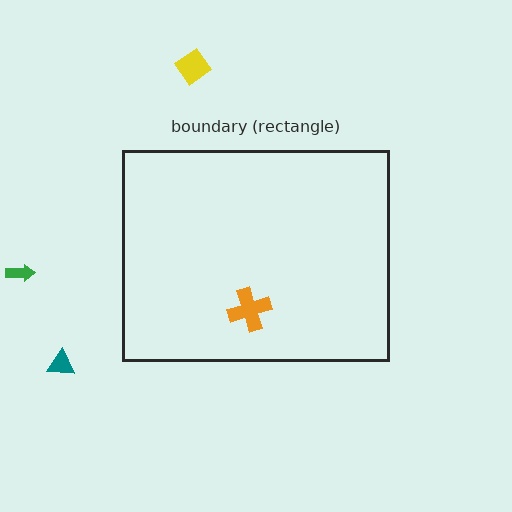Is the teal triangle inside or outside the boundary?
Outside.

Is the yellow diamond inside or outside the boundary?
Outside.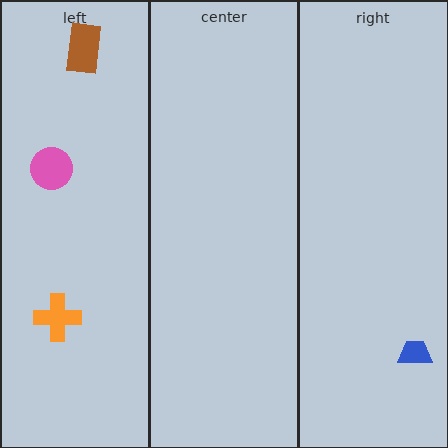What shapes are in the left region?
The brown rectangle, the pink circle, the orange cross.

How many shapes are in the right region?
1.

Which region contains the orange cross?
The left region.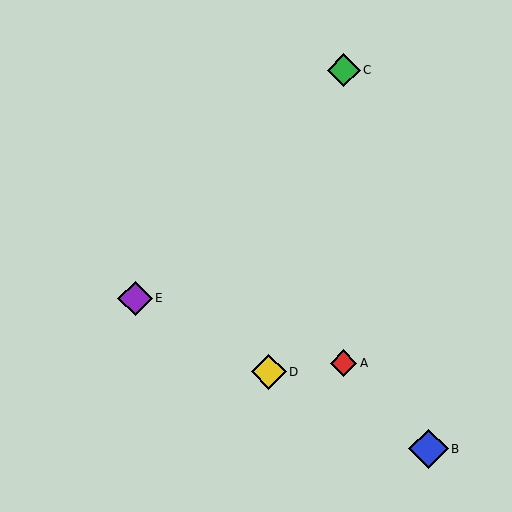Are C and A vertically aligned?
Yes, both are at x≈344.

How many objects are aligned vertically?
2 objects (A, C) are aligned vertically.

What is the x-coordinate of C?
Object C is at x≈344.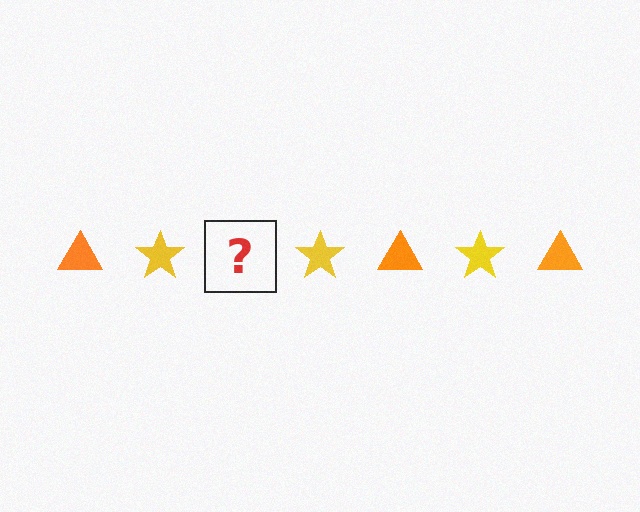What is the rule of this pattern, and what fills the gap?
The rule is that the pattern alternates between orange triangle and yellow star. The gap should be filled with an orange triangle.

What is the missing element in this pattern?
The missing element is an orange triangle.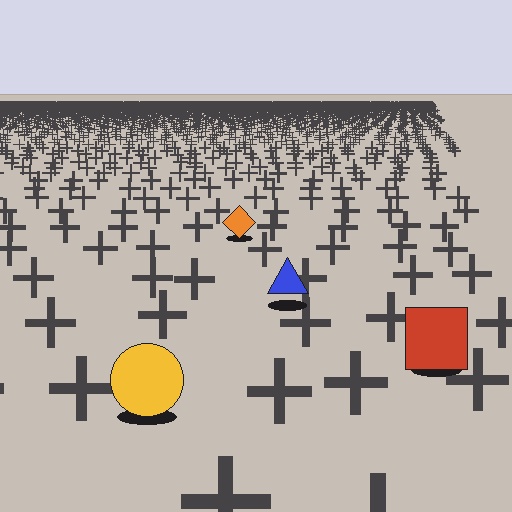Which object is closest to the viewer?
The yellow circle is closest. The texture marks near it are larger and more spread out.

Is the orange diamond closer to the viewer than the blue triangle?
No. The blue triangle is closer — you can tell from the texture gradient: the ground texture is coarser near it.